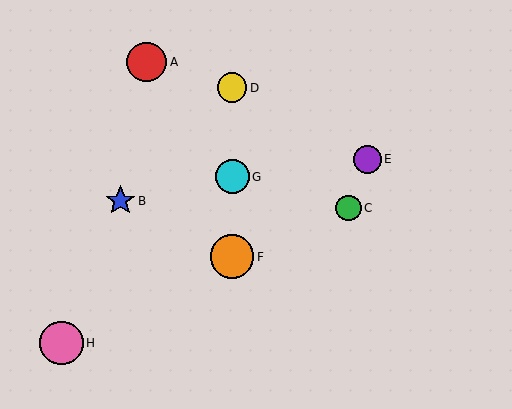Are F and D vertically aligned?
Yes, both are at x≈232.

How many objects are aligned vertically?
3 objects (D, F, G) are aligned vertically.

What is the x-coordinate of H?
Object H is at x≈61.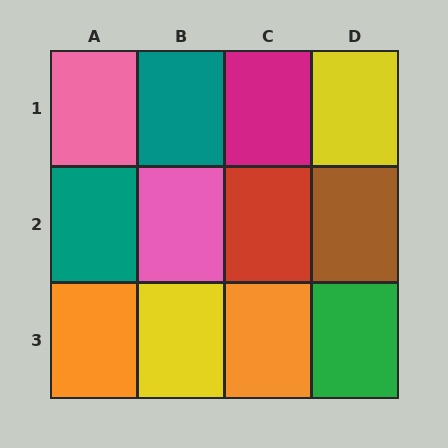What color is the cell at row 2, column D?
Brown.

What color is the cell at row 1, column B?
Teal.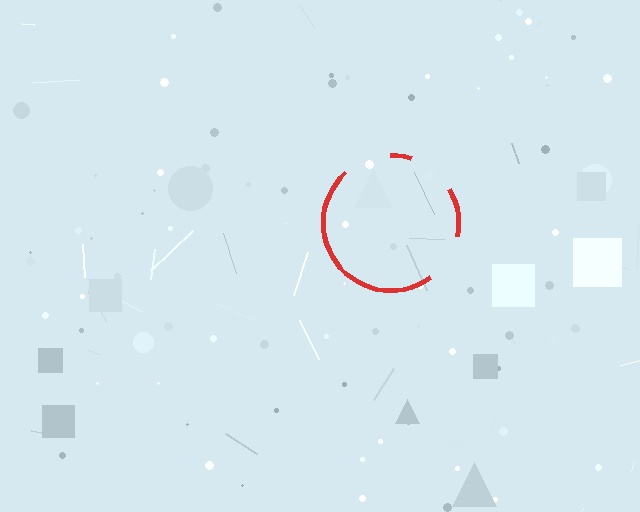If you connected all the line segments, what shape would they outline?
They would outline a circle.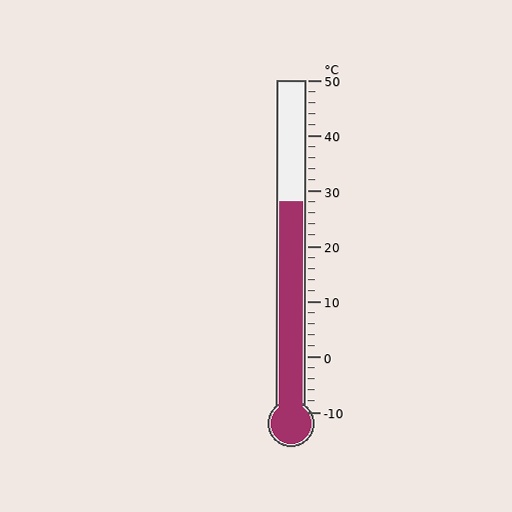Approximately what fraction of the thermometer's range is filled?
The thermometer is filled to approximately 65% of its range.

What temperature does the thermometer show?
The thermometer shows approximately 28°C.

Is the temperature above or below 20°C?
The temperature is above 20°C.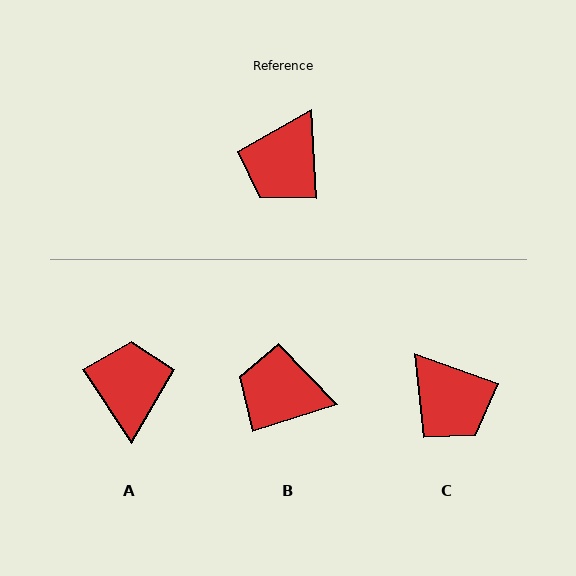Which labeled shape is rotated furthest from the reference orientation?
A, about 150 degrees away.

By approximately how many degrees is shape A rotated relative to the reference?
Approximately 150 degrees clockwise.